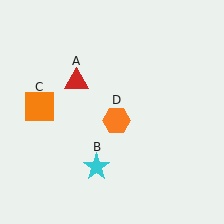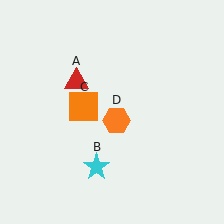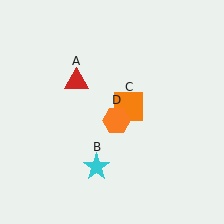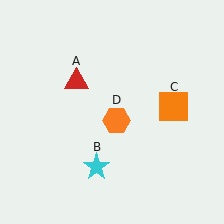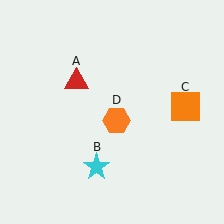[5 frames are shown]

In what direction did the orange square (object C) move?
The orange square (object C) moved right.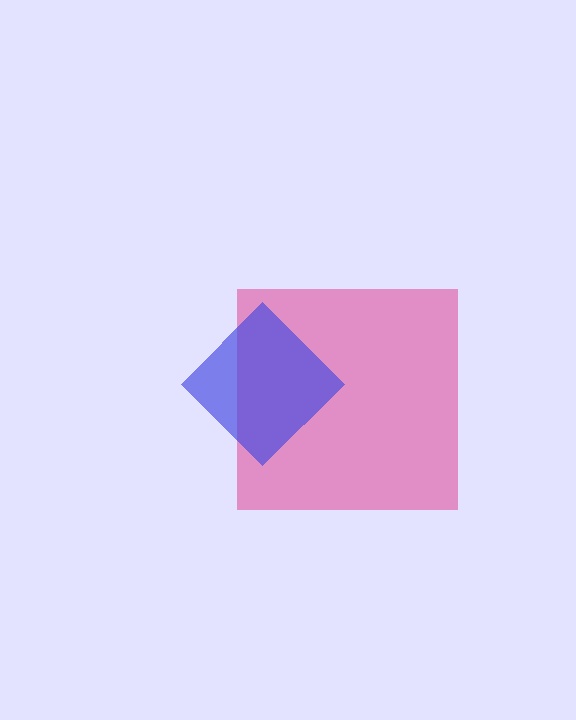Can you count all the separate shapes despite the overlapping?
Yes, there are 2 separate shapes.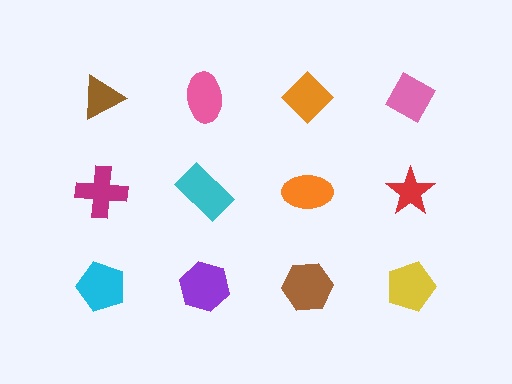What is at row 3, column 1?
A cyan pentagon.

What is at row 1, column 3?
An orange diamond.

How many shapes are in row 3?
4 shapes.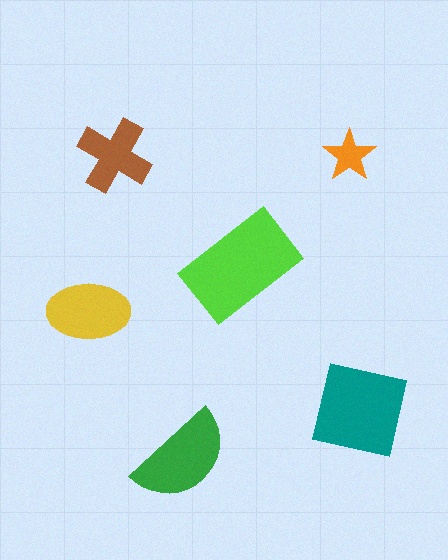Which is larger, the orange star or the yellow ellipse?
The yellow ellipse.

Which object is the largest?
The lime rectangle.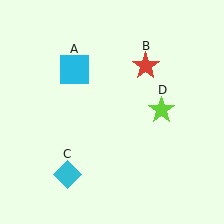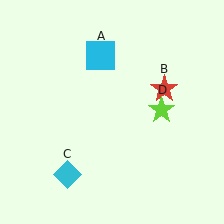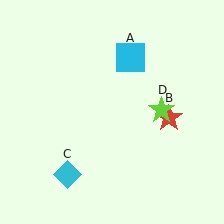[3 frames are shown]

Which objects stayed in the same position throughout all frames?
Cyan diamond (object C) and lime star (object D) remained stationary.